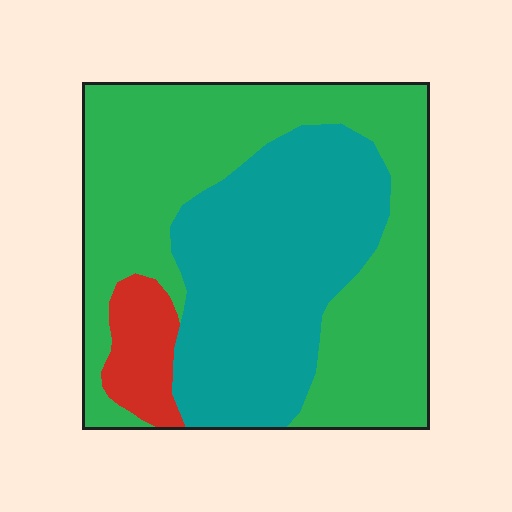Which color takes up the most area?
Green, at roughly 55%.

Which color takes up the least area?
Red, at roughly 10%.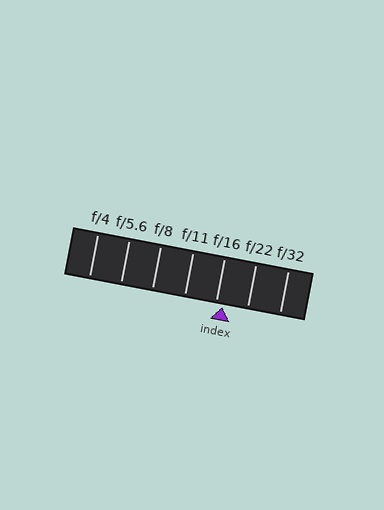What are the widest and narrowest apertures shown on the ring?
The widest aperture shown is f/4 and the narrowest is f/32.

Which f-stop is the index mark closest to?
The index mark is closest to f/16.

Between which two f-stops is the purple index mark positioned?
The index mark is between f/16 and f/22.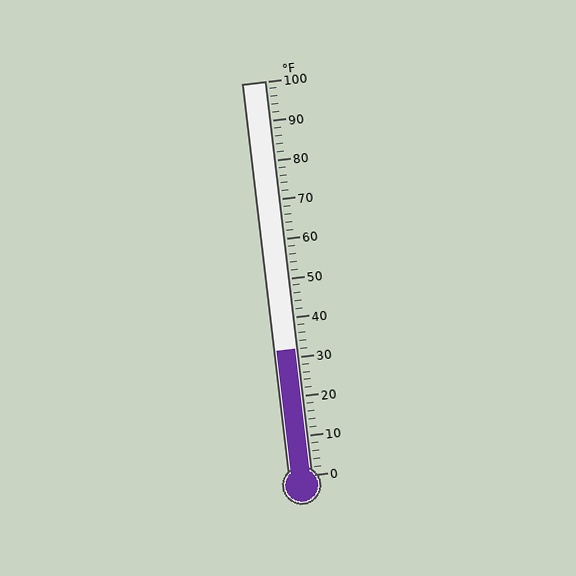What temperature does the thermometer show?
The thermometer shows approximately 32°F.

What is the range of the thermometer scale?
The thermometer scale ranges from 0°F to 100°F.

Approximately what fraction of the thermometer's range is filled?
The thermometer is filled to approximately 30% of its range.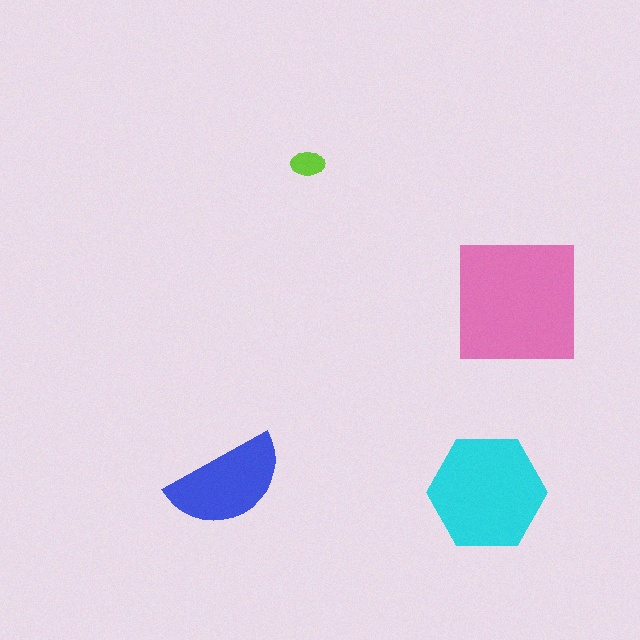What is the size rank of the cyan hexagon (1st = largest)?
2nd.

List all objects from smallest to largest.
The lime ellipse, the blue semicircle, the cyan hexagon, the pink square.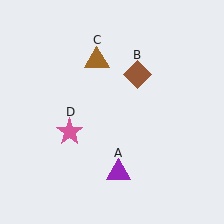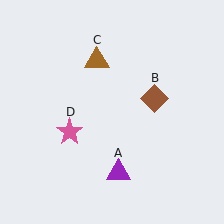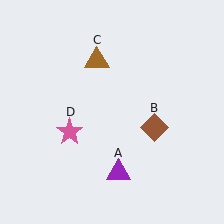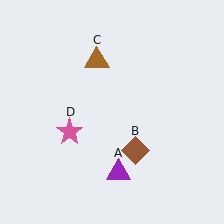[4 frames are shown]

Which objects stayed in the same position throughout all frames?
Purple triangle (object A) and brown triangle (object C) and pink star (object D) remained stationary.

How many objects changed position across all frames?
1 object changed position: brown diamond (object B).